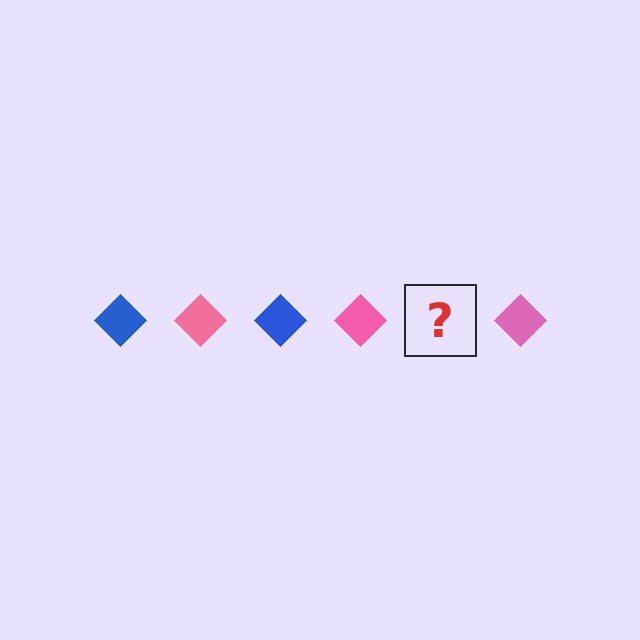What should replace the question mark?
The question mark should be replaced with a blue diamond.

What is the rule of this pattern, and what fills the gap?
The rule is that the pattern cycles through blue, pink diamonds. The gap should be filled with a blue diamond.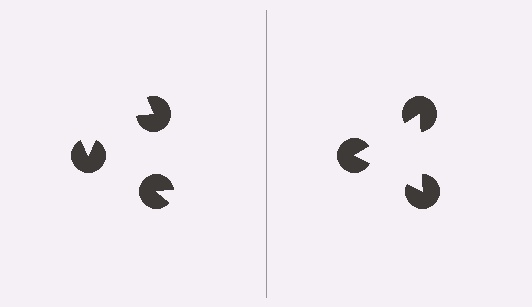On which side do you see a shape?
An illusory triangle appears on the right side. On the left side the wedge cuts are rotated, so no coherent shape forms.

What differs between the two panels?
The pac-man discs are positioned identically on both sides; only the wedge orientations differ. On the right they align to a triangle; on the left they are misaligned.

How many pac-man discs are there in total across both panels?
6 — 3 on each side.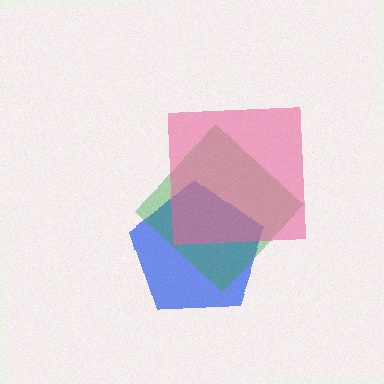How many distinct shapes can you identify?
There are 3 distinct shapes: a blue pentagon, a green diamond, a pink square.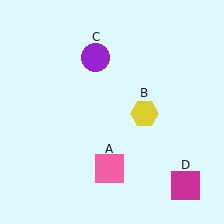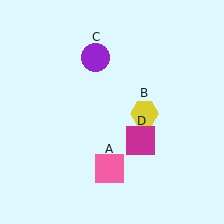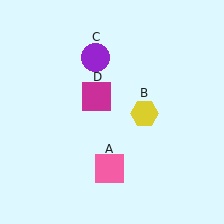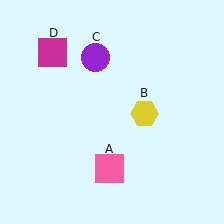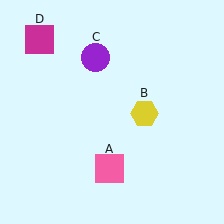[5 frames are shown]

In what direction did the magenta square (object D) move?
The magenta square (object D) moved up and to the left.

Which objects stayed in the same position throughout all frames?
Pink square (object A) and yellow hexagon (object B) and purple circle (object C) remained stationary.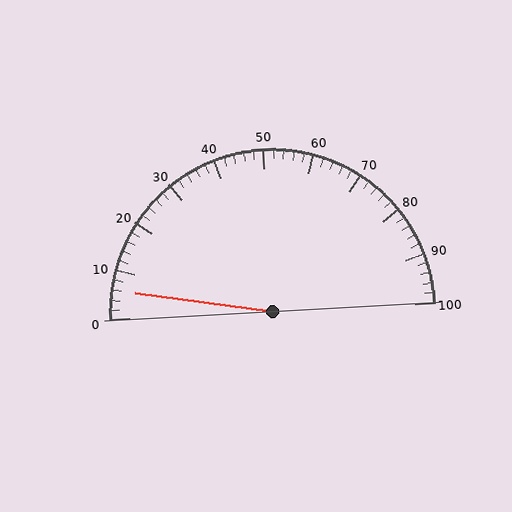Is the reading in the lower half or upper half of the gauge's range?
The reading is in the lower half of the range (0 to 100).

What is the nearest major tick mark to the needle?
The nearest major tick mark is 10.